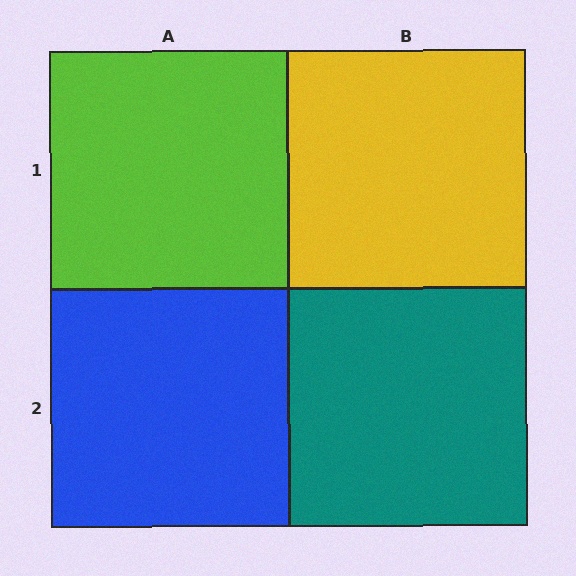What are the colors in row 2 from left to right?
Blue, teal.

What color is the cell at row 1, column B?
Yellow.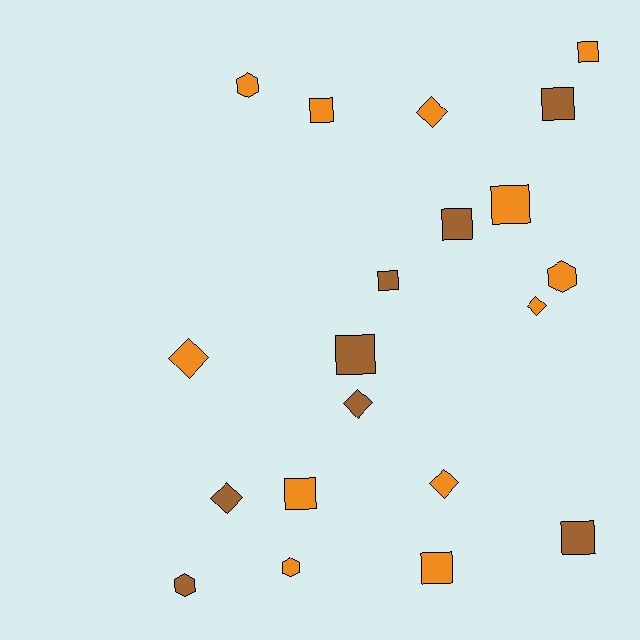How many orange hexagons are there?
There are 3 orange hexagons.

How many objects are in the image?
There are 20 objects.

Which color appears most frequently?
Orange, with 12 objects.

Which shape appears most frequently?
Square, with 10 objects.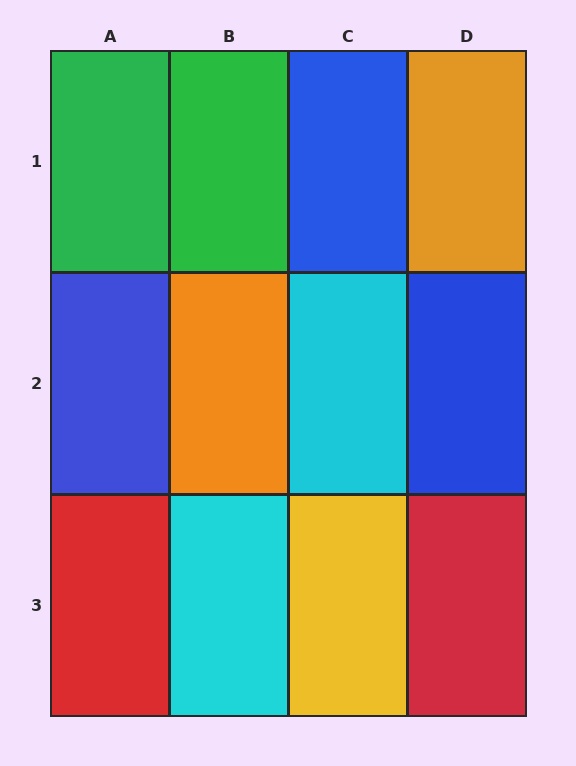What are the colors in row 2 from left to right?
Blue, orange, cyan, blue.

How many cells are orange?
2 cells are orange.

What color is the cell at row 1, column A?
Green.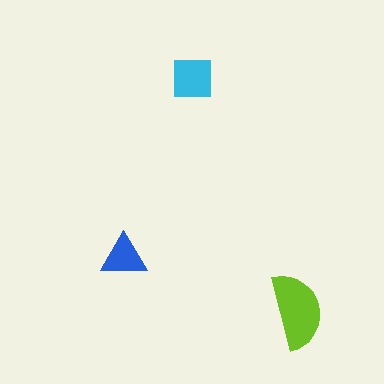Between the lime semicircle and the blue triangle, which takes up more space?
The lime semicircle.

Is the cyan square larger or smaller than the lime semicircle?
Smaller.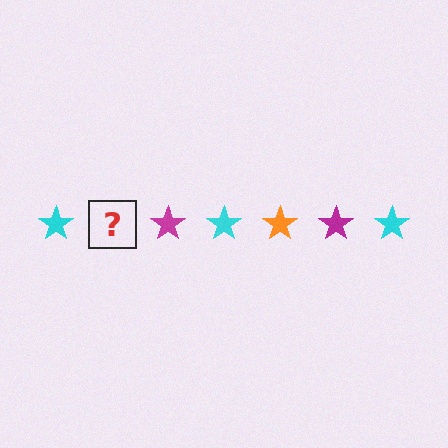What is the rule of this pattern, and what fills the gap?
The rule is that the pattern cycles through cyan, orange, magenta stars. The gap should be filled with an orange star.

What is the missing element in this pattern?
The missing element is an orange star.